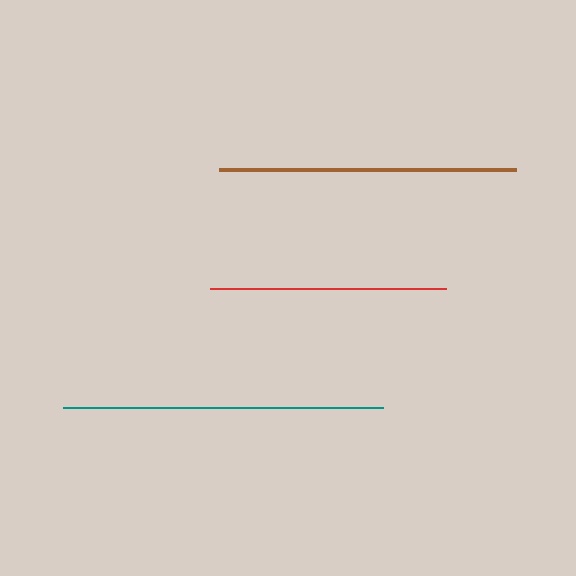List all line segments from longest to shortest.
From longest to shortest: teal, brown, red.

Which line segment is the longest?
The teal line is the longest at approximately 320 pixels.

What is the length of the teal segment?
The teal segment is approximately 320 pixels long.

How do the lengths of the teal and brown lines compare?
The teal and brown lines are approximately the same length.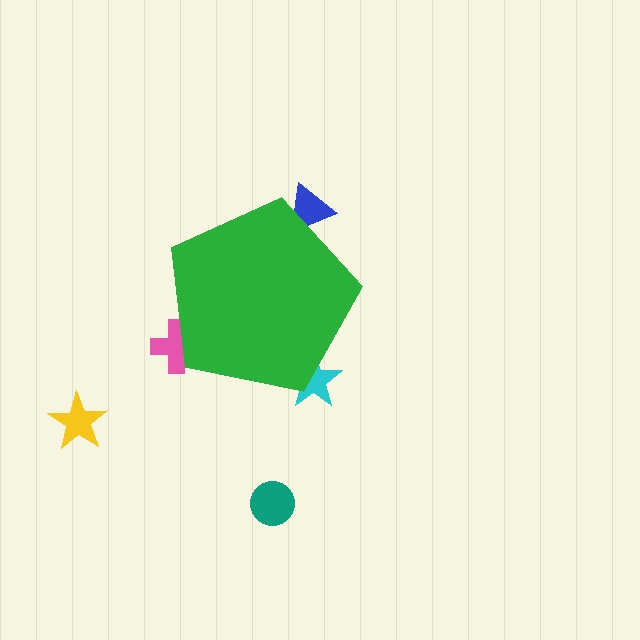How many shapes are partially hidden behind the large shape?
3 shapes are partially hidden.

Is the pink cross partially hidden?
Yes, the pink cross is partially hidden behind the green pentagon.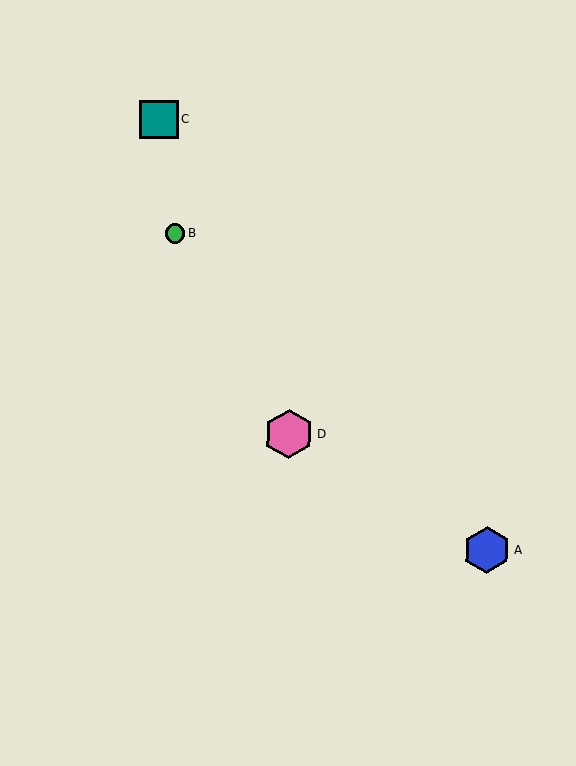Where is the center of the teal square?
The center of the teal square is at (159, 119).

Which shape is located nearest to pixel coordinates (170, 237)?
The green circle (labeled B) at (176, 233) is nearest to that location.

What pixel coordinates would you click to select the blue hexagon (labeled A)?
Click at (487, 550) to select the blue hexagon A.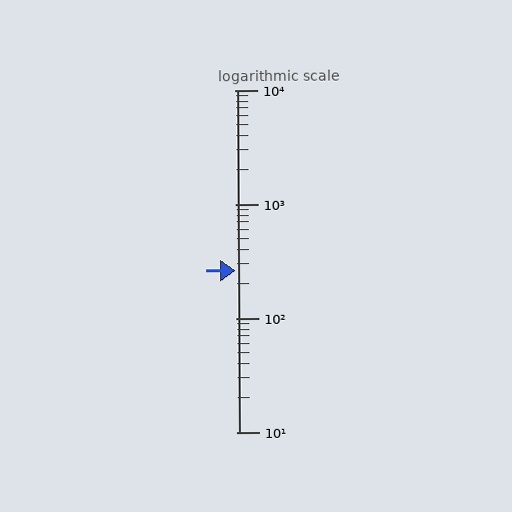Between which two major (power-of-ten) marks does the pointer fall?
The pointer is between 100 and 1000.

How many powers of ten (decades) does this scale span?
The scale spans 3 decades, from 10 to 10000.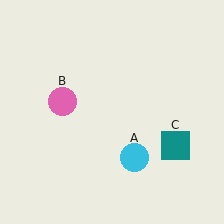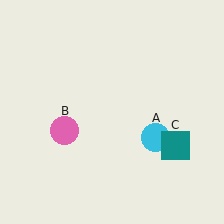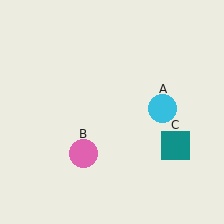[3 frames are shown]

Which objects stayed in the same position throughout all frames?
Teal square (object C) remained stationary.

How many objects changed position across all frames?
2 objects changed position: cyan circle (object A), pink circle (object B).